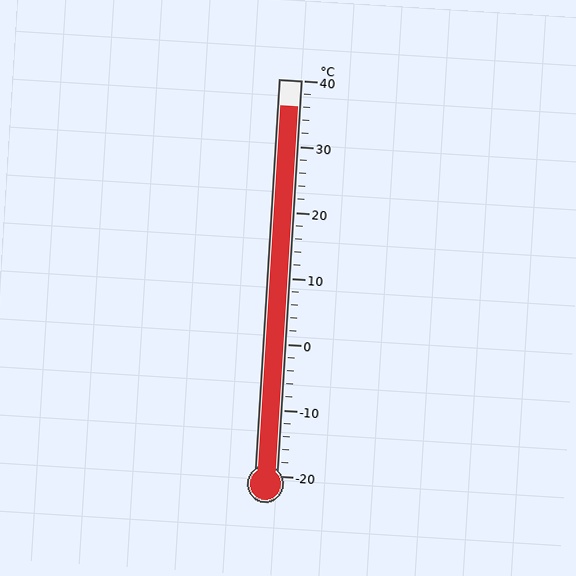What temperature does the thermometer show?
The thermometer shows approximately 36°C.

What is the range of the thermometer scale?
The thermometer scale ranges from -20°C to 40°C.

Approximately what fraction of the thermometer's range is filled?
The thermometer is filled to approximately 95% of its range.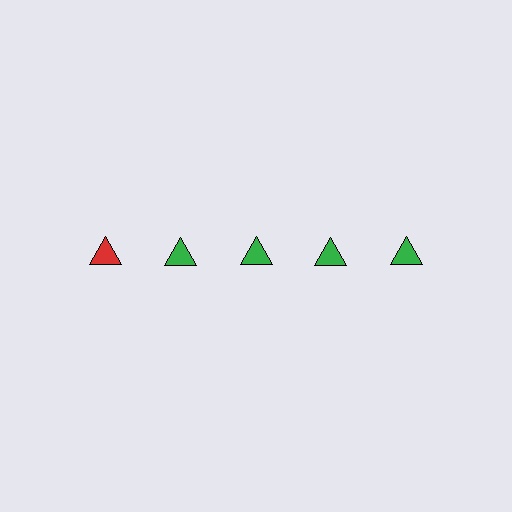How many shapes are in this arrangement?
There are 5 shapes arranged in a grid pattern.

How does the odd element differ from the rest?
It has a different color: red instead of green.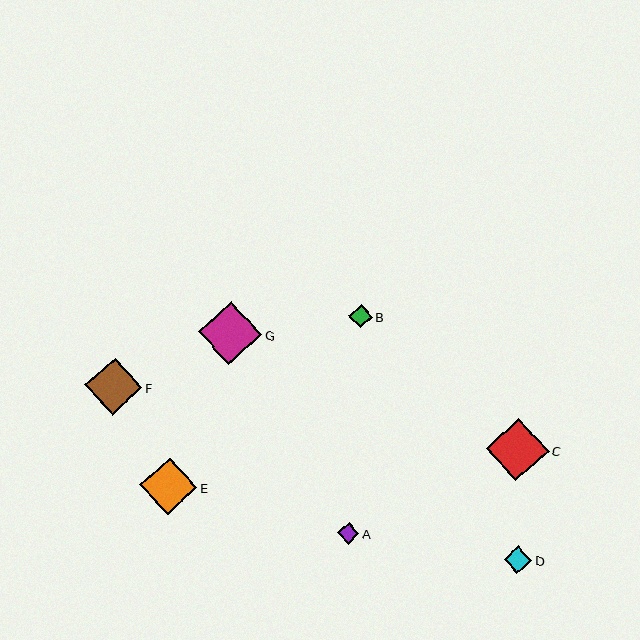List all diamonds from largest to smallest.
From largest to smallest: G, C, F, E, D, B, A.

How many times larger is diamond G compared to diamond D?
Diamond G is approximately 2.3 times the size of diamond D.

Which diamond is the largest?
Diamond G is the largest with a size of approximately 64 pixels.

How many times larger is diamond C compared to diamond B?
Diamond C is approximately 2.7 times the size of diamond B.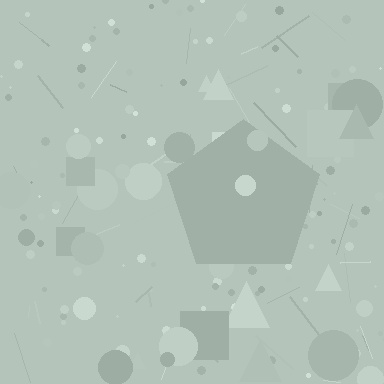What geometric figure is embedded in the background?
A pentagon is embedded in the background.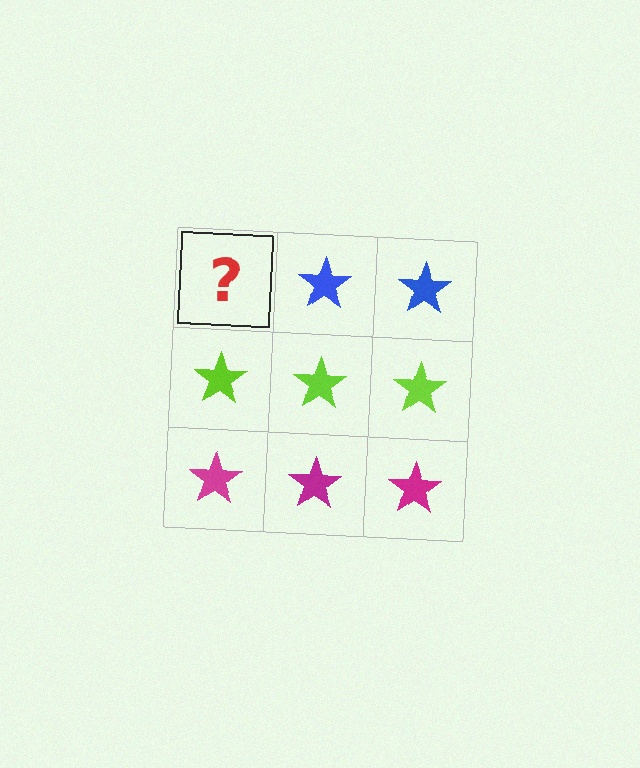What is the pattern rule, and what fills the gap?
The rule is that each row has a consistent color. The gap should be filled with a blue star.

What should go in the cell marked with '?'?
The missing cell should contain a blue star.